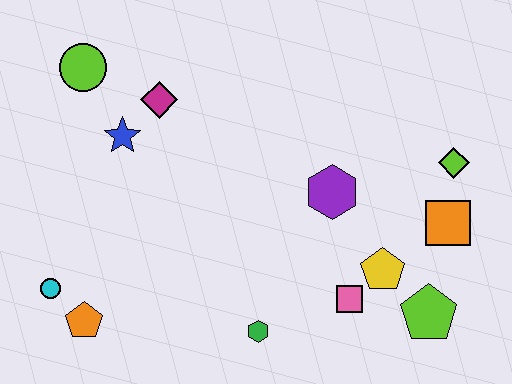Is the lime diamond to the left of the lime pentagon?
No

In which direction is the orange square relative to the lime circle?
The orange square is to the right of the lime circle.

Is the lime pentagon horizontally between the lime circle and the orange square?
Yes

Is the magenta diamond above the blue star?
Yes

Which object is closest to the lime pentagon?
The yellow pentagon is closest to the lime pentagon.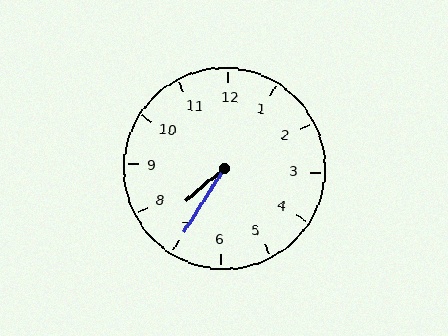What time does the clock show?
7:35.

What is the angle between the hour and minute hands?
Approximately 18 degrees.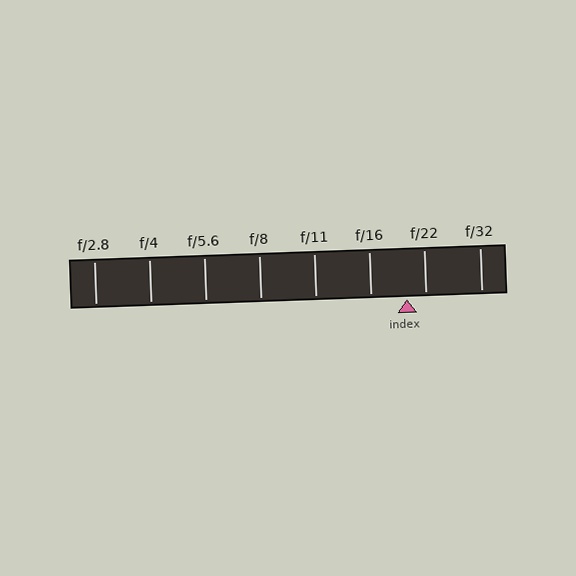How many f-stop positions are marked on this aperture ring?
There are 8 f-stop positions marked.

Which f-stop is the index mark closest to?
The index mark is closest to f/22.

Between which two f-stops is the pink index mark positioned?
The index mark is between f/16 and f/22.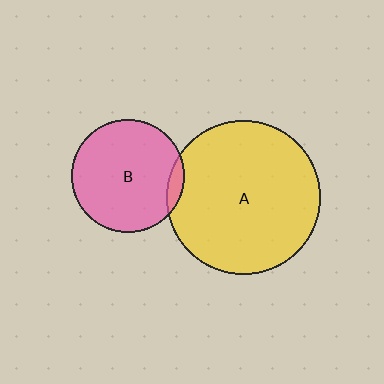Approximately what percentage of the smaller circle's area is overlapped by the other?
Approximately 5%.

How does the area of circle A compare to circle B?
Approximately 1.9 times.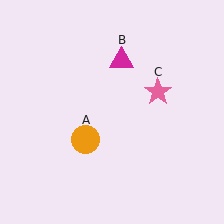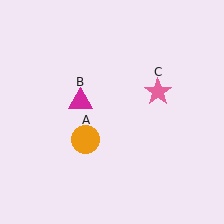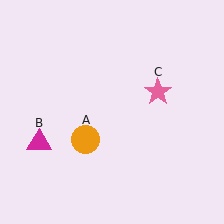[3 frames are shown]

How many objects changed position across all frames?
1 object changed position: magenta triangle (object B).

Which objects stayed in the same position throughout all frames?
Orange circle (object A) and pink star (object C) remained stationary.